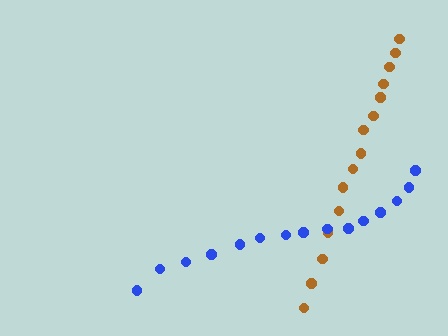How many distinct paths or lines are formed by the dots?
There are 2 distinct paths.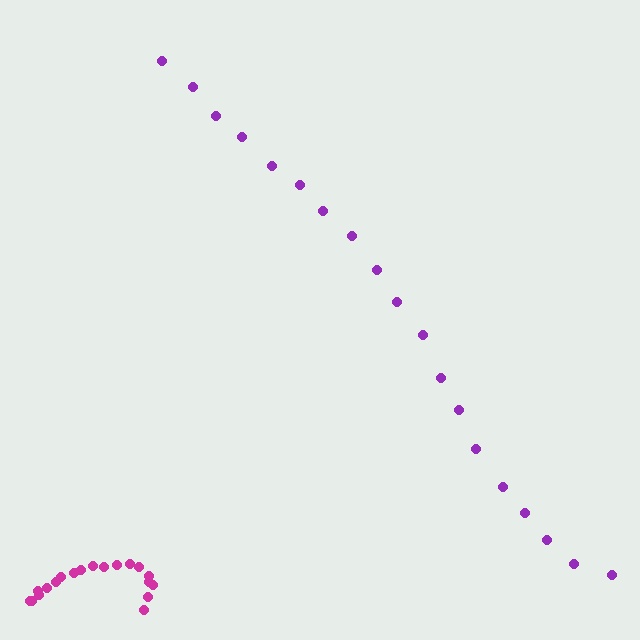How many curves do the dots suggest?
There are 2 distinct paths.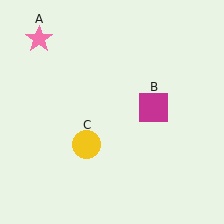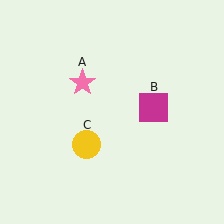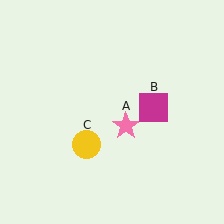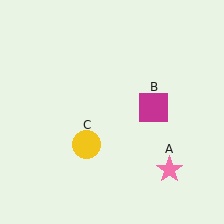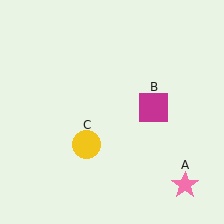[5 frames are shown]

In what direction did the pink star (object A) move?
The pink star (object A) moved down and to the right.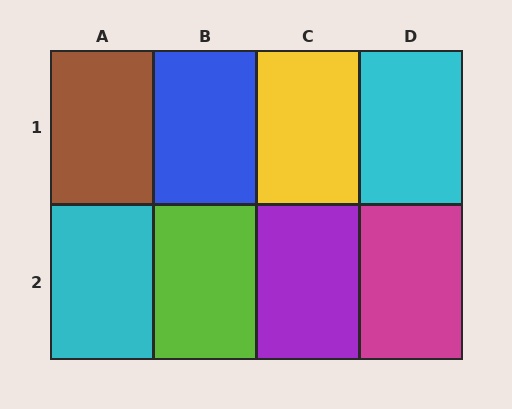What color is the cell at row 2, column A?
Cyan.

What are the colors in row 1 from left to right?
Brown, blue, yellow, cyan.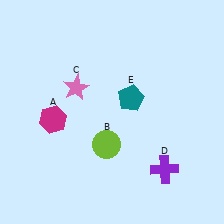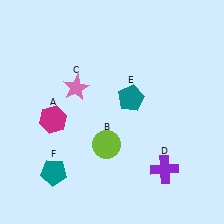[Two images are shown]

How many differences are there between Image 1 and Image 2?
There is 1 difference between the two images.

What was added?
A teal pentagon (F) was added in Image 2.